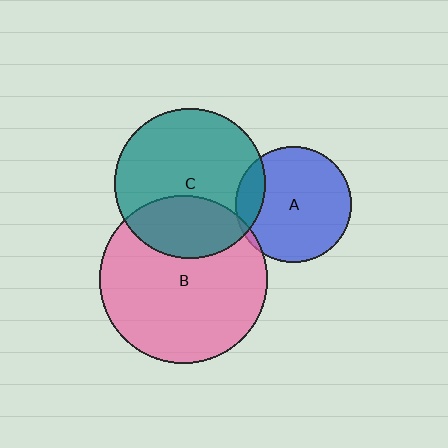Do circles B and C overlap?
Yes.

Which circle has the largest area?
Circle B (pink).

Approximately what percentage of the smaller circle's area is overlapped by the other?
Approximately 30%.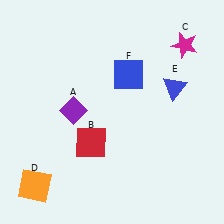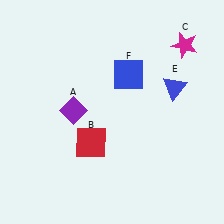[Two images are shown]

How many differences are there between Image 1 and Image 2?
There is 1 difference between the two images.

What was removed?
The orange square (D) was removed in Image 2.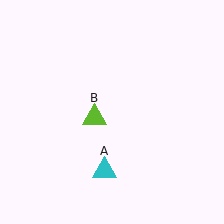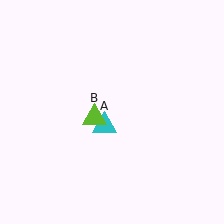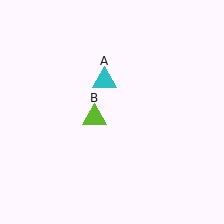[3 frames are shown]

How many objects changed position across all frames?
1 object changed position: cyan triangle (object A).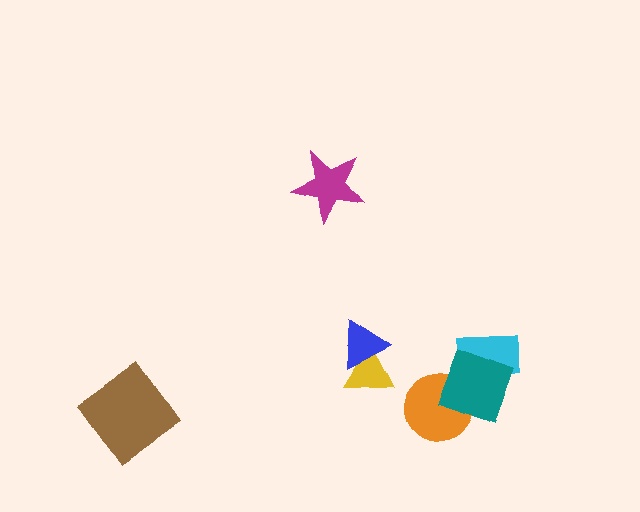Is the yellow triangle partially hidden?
Yes, it is partially covered by another shape.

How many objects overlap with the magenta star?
0 objects overlap with the magenta star.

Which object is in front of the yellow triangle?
The blue triangle is in front of the yellow triangle.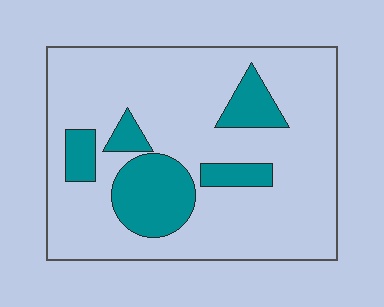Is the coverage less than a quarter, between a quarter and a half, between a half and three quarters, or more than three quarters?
Less than a quarter.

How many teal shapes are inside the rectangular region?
5.